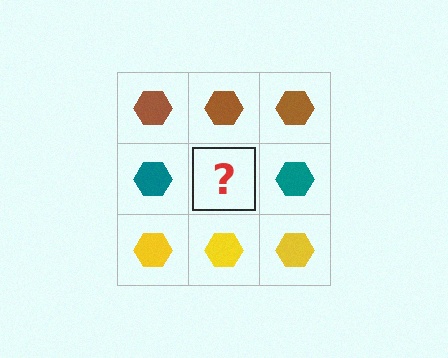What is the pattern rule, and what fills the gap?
The rule is that each row has a consistent color. The gap should be filled with a teal hexagon.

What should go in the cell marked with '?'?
The missing cell should contain a teal hexagon.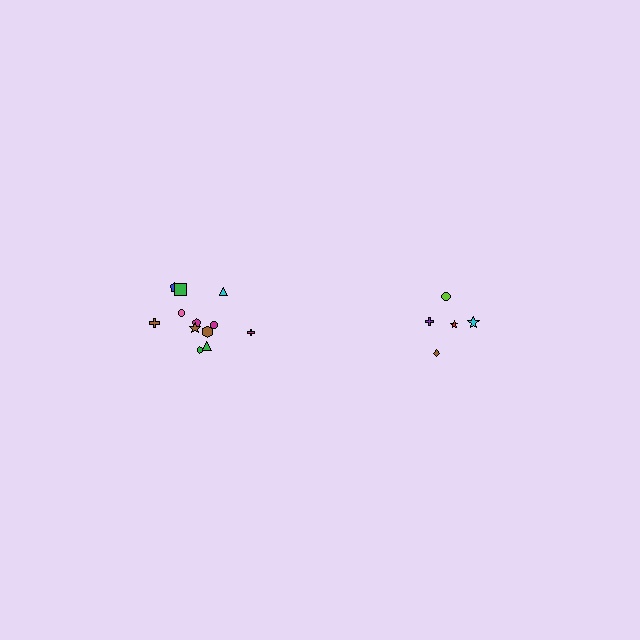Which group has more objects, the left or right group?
The left group.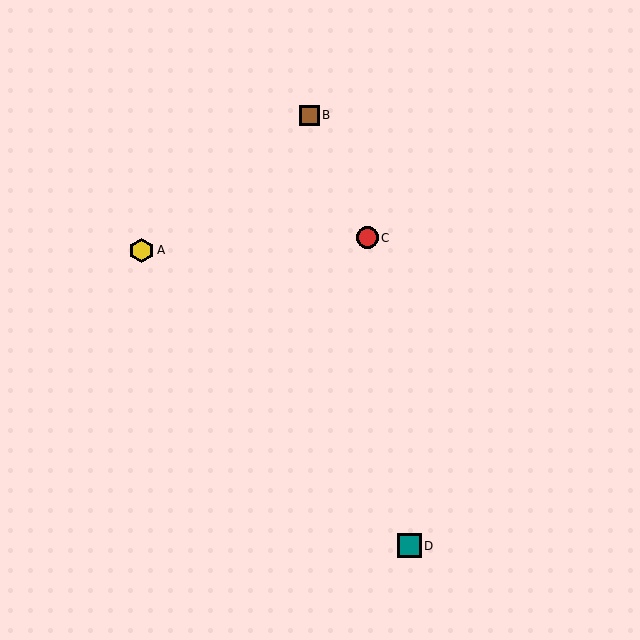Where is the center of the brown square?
The center of the brown square is at (309, 115).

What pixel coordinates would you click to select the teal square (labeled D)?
Click at (409, 546) to select the teal square D.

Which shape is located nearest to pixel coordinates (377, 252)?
The red circle (labeled C) at (367, 238) is nearest to that location.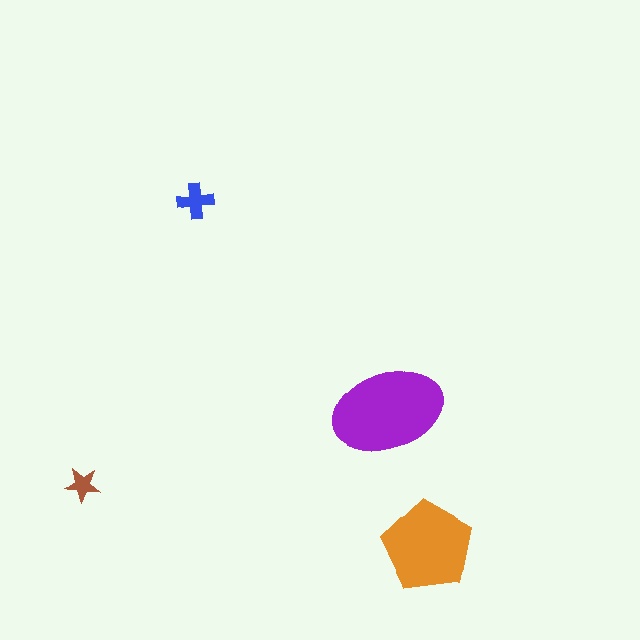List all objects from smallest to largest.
The brown star, the blue cross, the orange pentagon, the purple ellipse.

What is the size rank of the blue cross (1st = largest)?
3rd.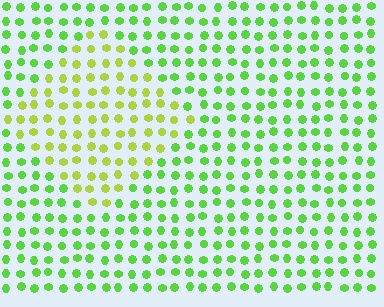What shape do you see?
I see a diamond.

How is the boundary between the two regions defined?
The boundary is defined purely by a slight shift in hue (about 32 degrees). Spacing, size, and orientation are identical on both sides.